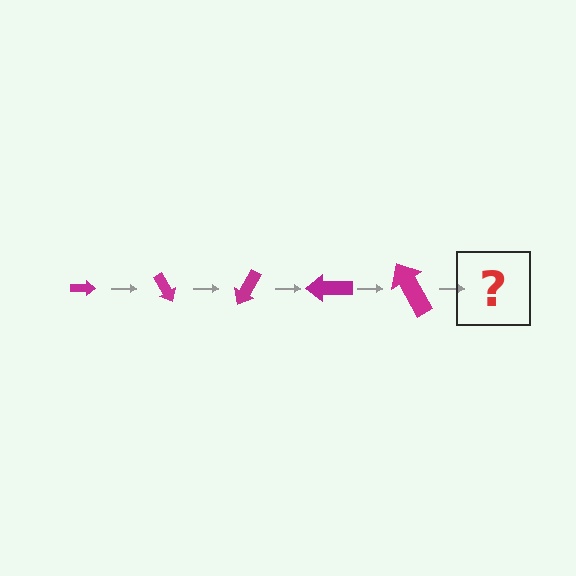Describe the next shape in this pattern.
It should be an arrow, larger than the previous one and rotated 300 degrees from the start.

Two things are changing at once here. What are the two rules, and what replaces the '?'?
The two rules are that the arrow grows larger each step and it rotates 60 degrees each step. The '?' should be an arrow, larger than the previous one and rotated 300 degrees from the start.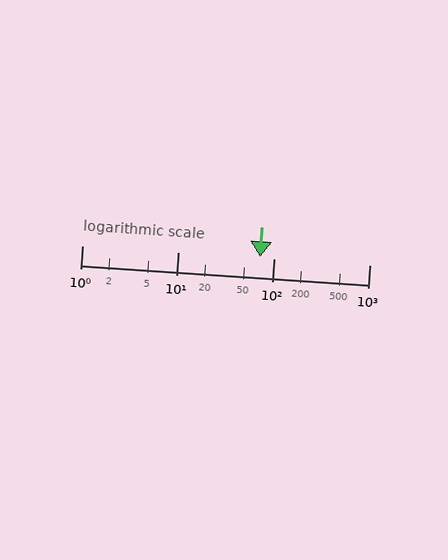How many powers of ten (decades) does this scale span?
The scale spans 3 decades, from 1 to 1000.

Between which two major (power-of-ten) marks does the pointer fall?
The pointer is between 10 and 100.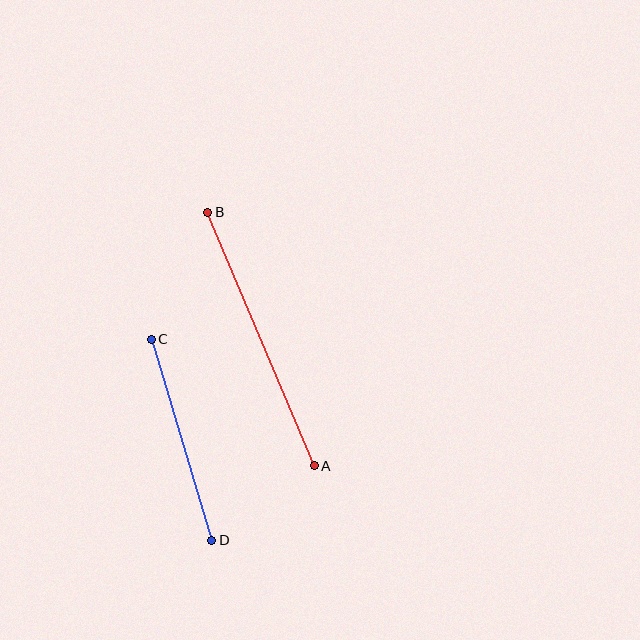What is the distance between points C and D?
The distance is approximately 210 pixels.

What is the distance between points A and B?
The distance is approximately 275 pixels.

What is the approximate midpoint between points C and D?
The midpoint is at approximately (182, 440) pixels.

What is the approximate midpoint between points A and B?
The midpoint is at approximately (261, 339) pixels.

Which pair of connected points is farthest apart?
Points A and B are farthest apart.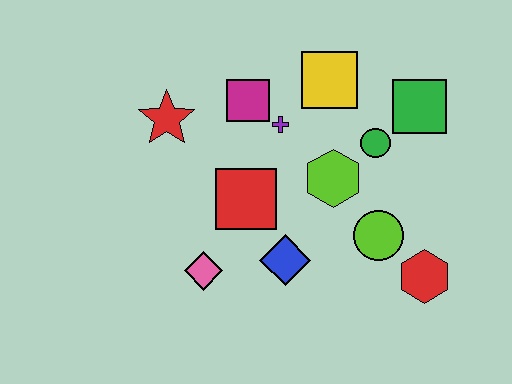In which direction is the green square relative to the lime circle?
The green square is above the lime circle.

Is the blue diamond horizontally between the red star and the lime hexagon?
Yes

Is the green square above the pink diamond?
Yes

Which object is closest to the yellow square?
The purple cross is closest to the yellow square.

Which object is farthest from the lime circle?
The red star is farthest from the lime circle.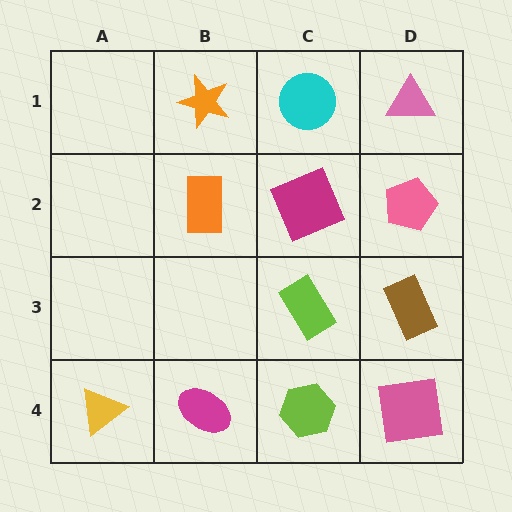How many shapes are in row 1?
3 shapes.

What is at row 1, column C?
A cyan circle.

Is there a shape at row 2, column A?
No, that cell is empty.